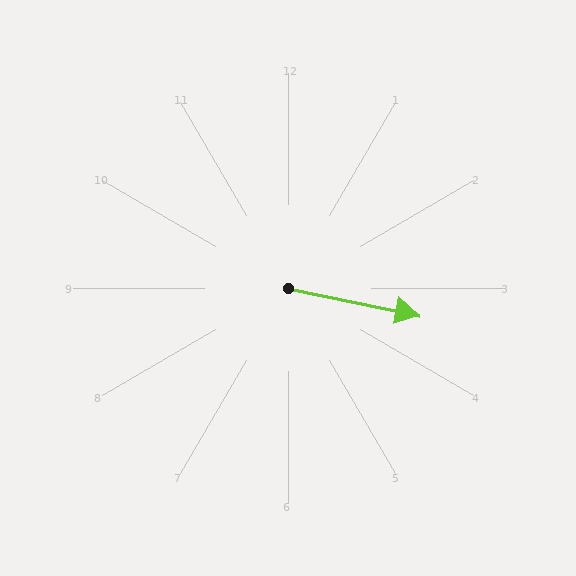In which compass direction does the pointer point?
East.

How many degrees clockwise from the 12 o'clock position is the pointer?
Approximately 102 degrees.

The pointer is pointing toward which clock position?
Roughly 3 o'clock.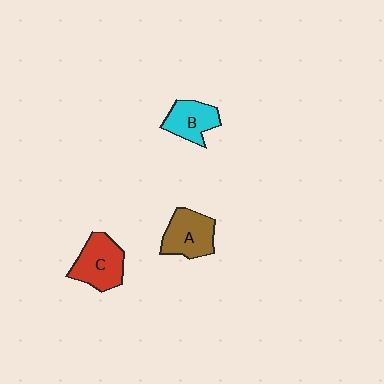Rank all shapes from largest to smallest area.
From largest to smallest: C (red), A (brown), B (cyan).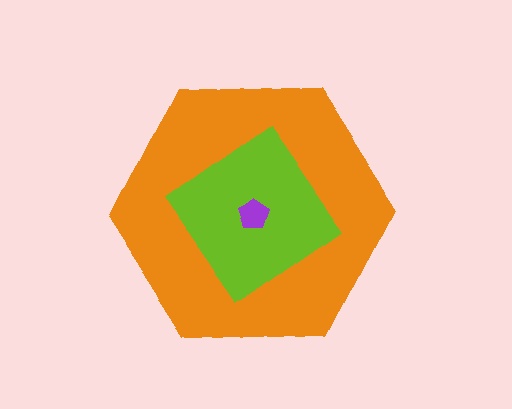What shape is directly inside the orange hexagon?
The lime diamond.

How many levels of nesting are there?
3.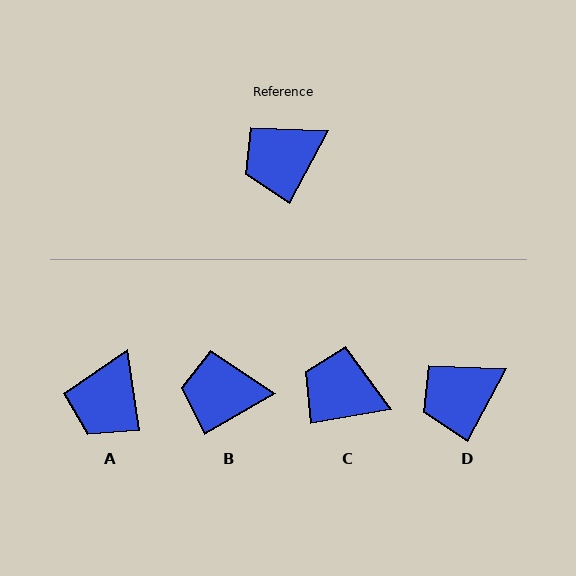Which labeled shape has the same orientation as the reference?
D.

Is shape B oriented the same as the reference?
No, it is off by about 31 degrees.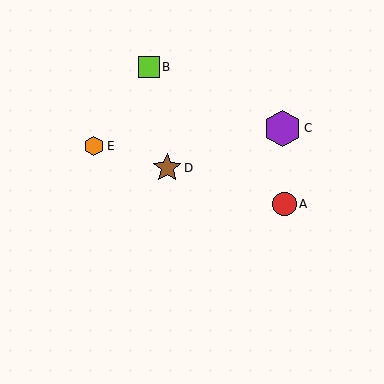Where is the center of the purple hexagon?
The center of the purple hexagon is at (282, 128).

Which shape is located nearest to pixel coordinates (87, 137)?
The orange hexagon (labeled E) at (94, 146) is nearest to that location.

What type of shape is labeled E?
Shape E is an orange hexagon.